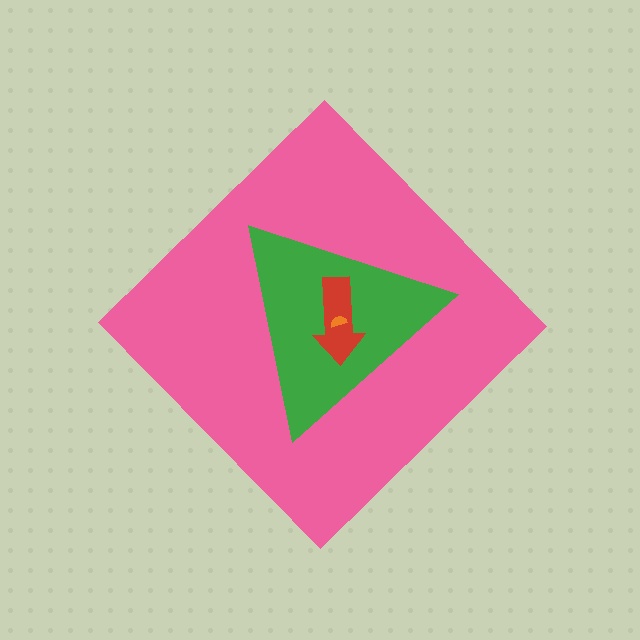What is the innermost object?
The orange semicircle.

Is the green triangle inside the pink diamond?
Yes.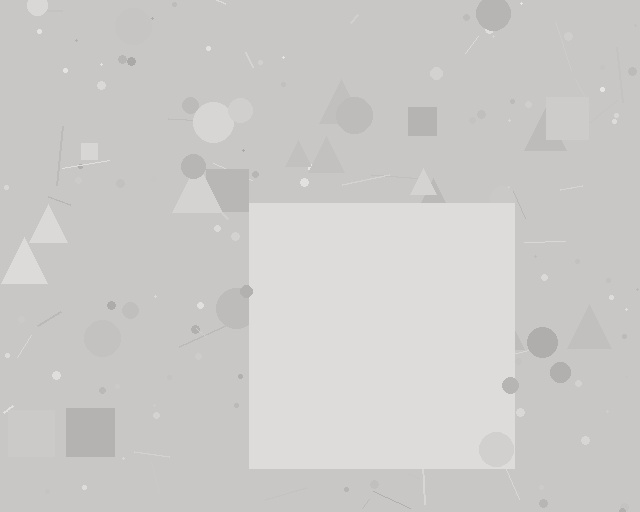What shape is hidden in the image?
A square is hidden in the image.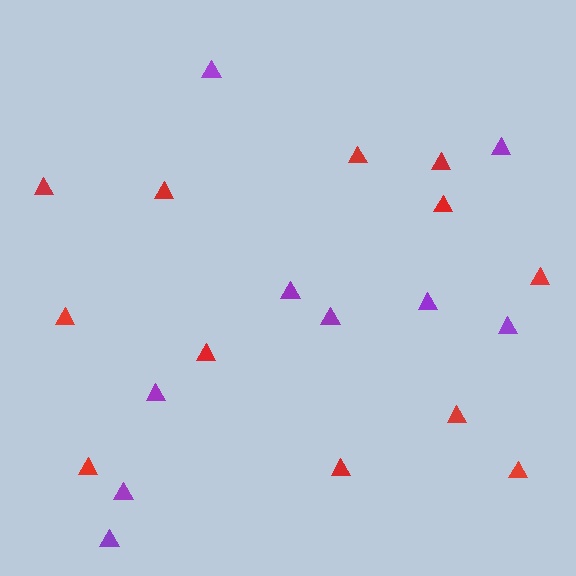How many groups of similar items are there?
There are 2 groups: one group of red triangles (12) and one group of purple triangles (9).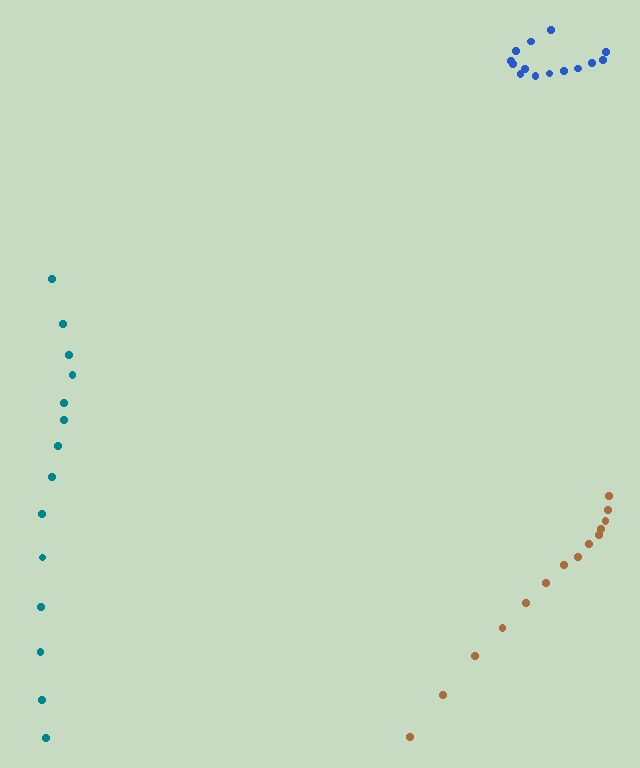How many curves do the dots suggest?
There are 3 distinct paths.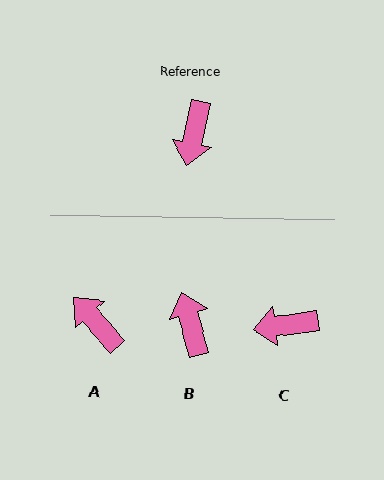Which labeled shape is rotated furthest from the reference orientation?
B, about 152 degrees away.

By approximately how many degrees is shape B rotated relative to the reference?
Approximately 152 degrees clockwise.